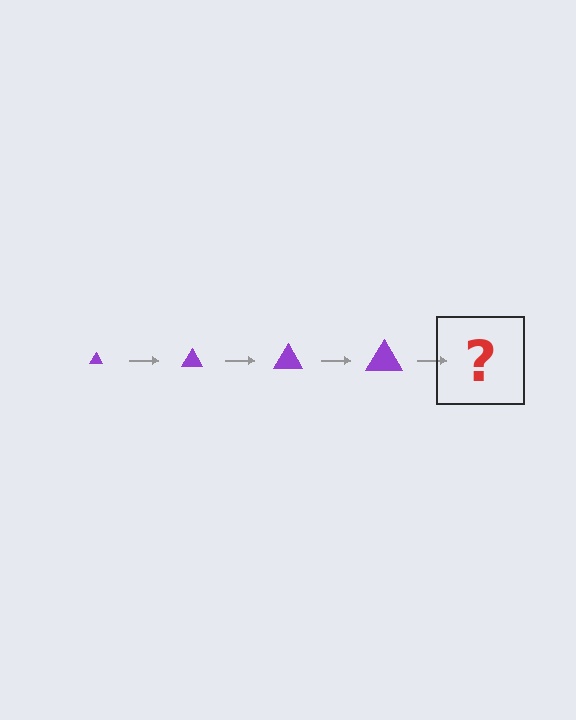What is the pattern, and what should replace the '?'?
The pattern is that the triangle gets progressively larger each step. The '?' should be a purple triangle, larger than the previous one.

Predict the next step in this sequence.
The next step is a purple triangle, larger than the previous one.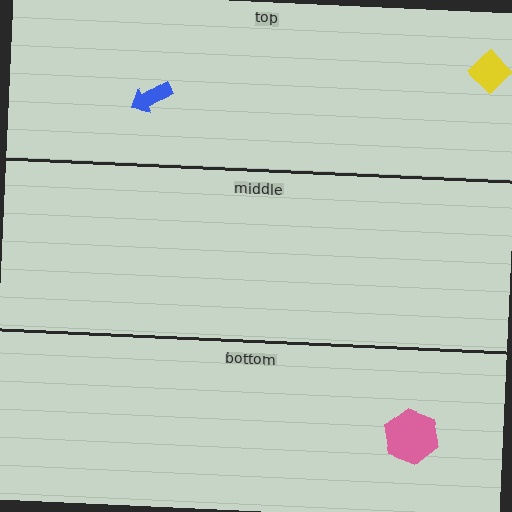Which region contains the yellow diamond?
The top region.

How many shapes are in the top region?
2.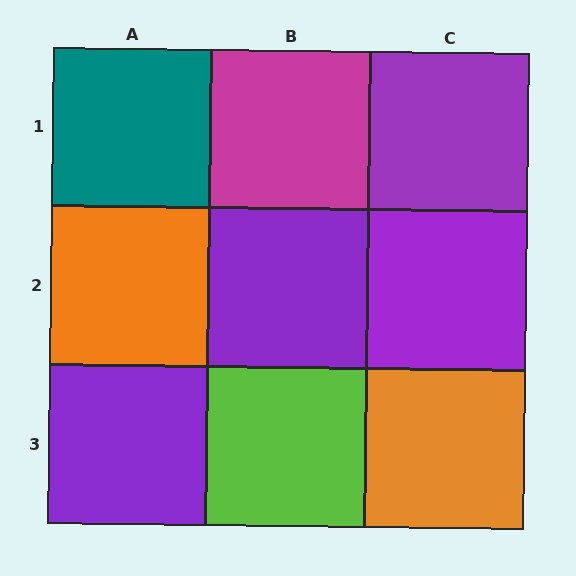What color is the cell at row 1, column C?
Purple.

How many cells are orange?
2 cells are orange.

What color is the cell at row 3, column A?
Purple.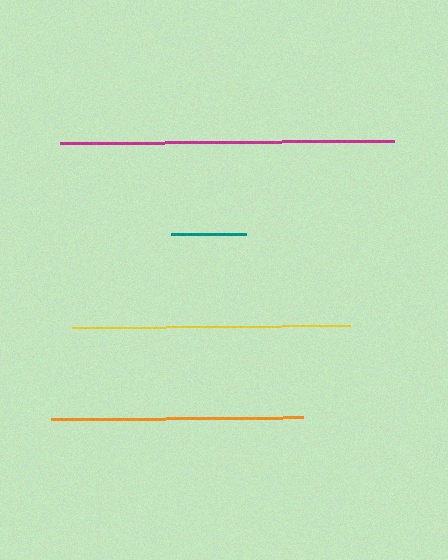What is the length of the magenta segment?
The magenta segment is approximately 334 pixels long.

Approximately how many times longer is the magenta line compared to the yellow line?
The magenta line is approximately 1.2 times the length of the yellow line.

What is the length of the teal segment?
The teal segment is approximately 75 pixels long.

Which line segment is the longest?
The magenta line is the longest at approximately 334 pixels.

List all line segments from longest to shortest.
From longest to shortest: magenta, yellow, orange, teal.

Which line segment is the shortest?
The teal line is the shortest at approximately 75 pixels.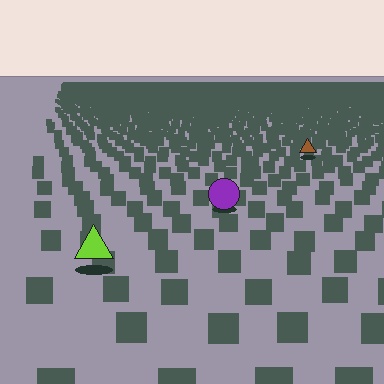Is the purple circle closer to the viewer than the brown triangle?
Yes. The purple circle is closer — you can tell from the texture gradient: the ground texture is coarser near it.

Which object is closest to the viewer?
The lime triangle is closest. The texture marks near it are larger and more spread out.